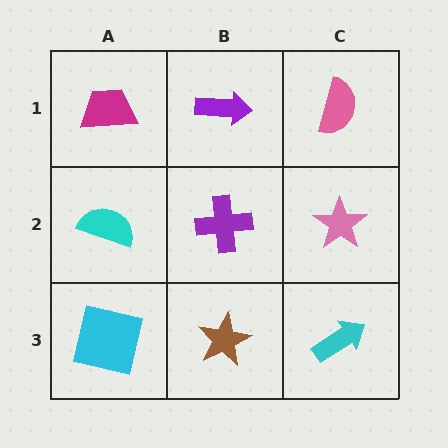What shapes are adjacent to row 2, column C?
A pink semicircle (row 1, column C), a cyan arrow (row 3, column C), a purple cross (row 2, column B).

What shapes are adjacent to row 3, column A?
A cyan semicircle (row 2, column A), a brown star (row 3, column B).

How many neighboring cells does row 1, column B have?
3.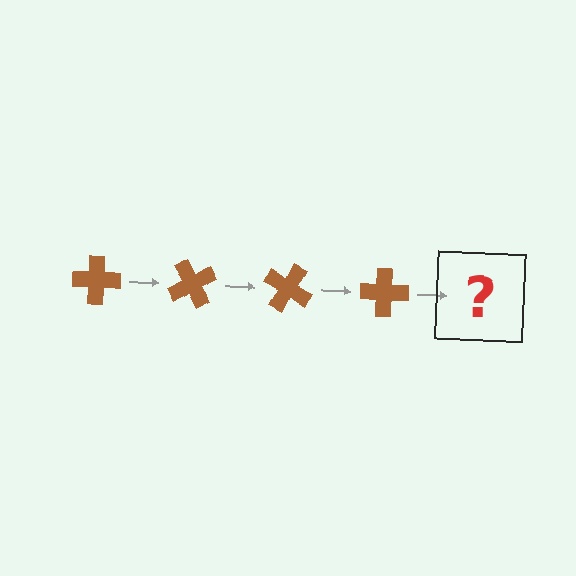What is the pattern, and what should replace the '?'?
The pattern is that the cross rotates 60 degrees each step. The '?' should be a brown cross rotated 240 degrees.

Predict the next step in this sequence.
The next step is a brown cross rotated 240 degrees.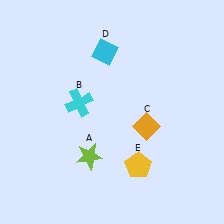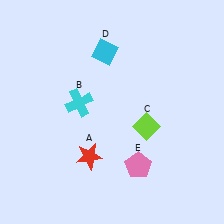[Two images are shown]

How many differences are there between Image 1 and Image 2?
There are 3 differences between the two images.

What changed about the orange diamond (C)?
In Image 1, C is orange. In Image 2, it changed to lime.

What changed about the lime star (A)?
In Image 1, A is lime. In Image 2, it changed to red.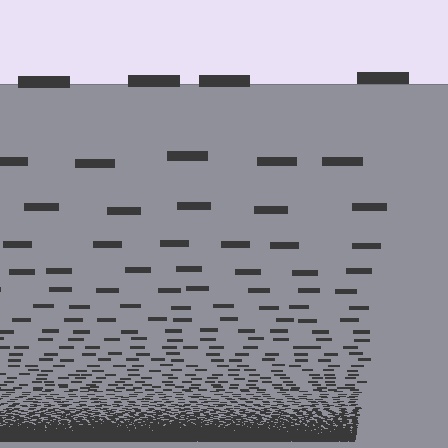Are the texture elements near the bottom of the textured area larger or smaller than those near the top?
Smaller. The gradient is inverted — elements near the bottom are smaller and denser.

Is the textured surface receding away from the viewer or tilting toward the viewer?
The surface appears to tilt toward the viewer. Texture elements get larger and sparser toward the top.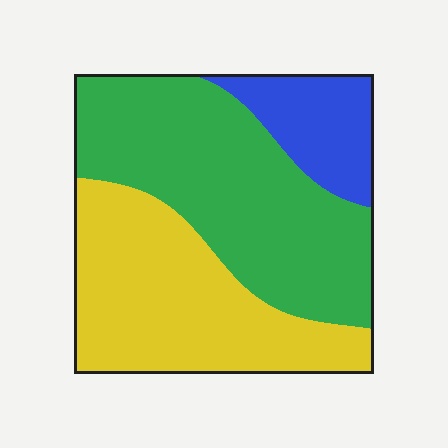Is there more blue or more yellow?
Yellow.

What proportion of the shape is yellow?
Yellow covers about 40% of the shape.